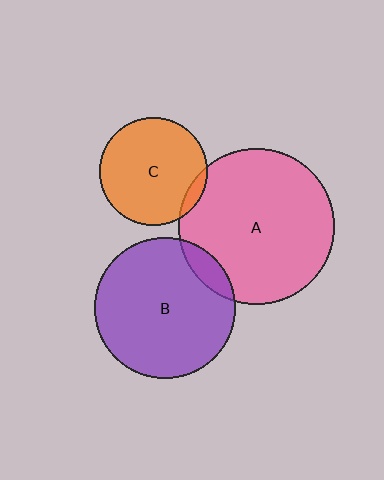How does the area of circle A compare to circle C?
Approximately 2.1 times.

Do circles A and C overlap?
Yes.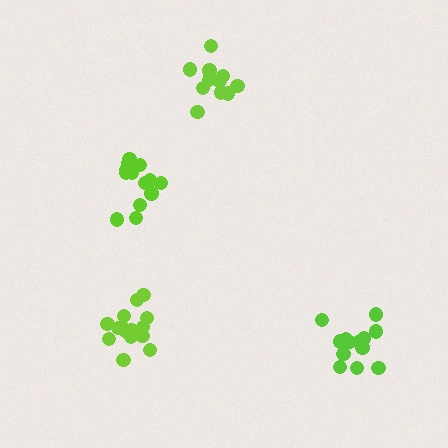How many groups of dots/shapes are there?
There are 4 groups.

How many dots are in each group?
Group 1: 15 dots, Group 2: 13 dots, Group 3: 12 dots, Group 4: 16 dots (56 total).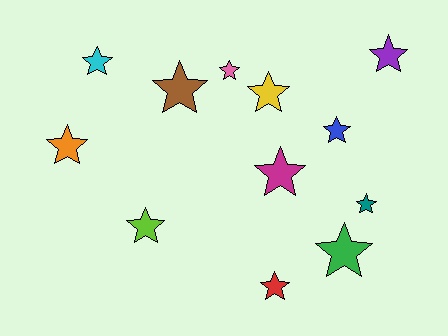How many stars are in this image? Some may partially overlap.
There are 12 stars.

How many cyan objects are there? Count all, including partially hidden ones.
There is 1 cyan object.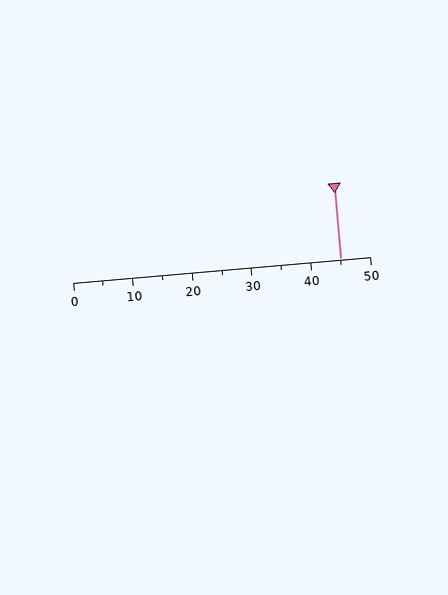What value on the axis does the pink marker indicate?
The marker indicates approximately 45.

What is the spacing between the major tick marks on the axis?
The major ticks are spaced 10 apart.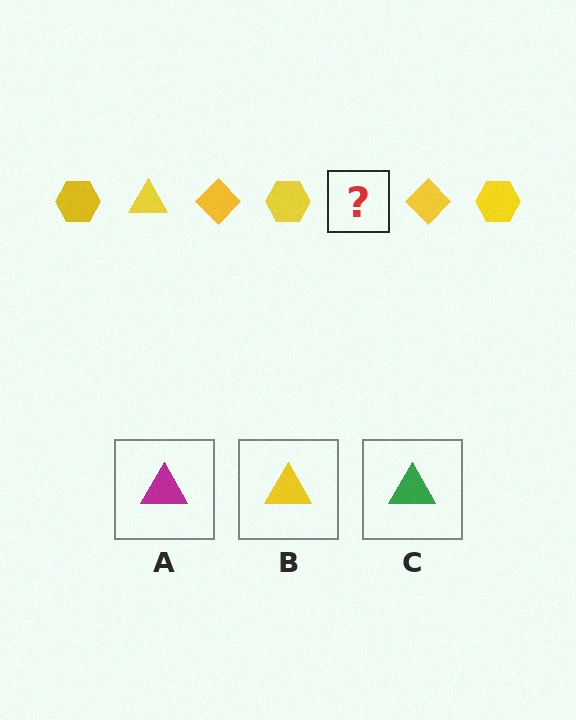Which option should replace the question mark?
Option B.